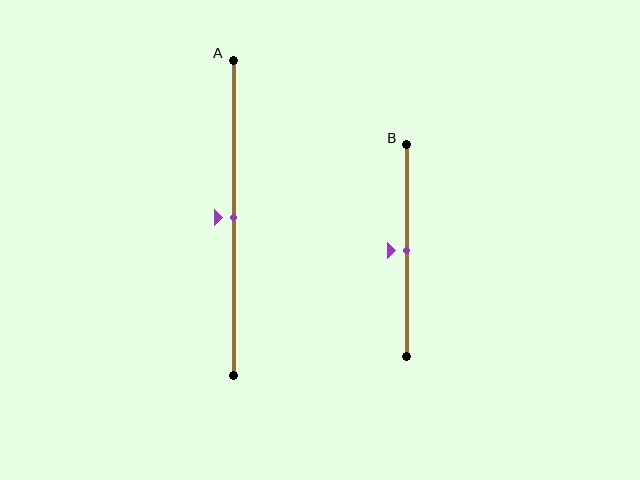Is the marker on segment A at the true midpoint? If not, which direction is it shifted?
Yes, the marker on segment A is at the true midpoint.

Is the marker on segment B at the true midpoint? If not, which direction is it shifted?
Yes, the marker on segment B is at the true midpoint.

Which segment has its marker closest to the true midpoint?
Segment A has its marker closest to the true midpoint.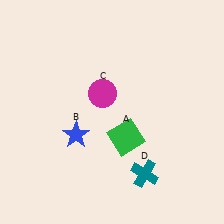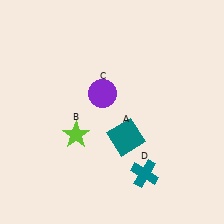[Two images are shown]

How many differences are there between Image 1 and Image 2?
There are 3 differences between the two images.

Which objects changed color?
A changed from green to teal. B changed from blue to lime. C changed from magenta to purple.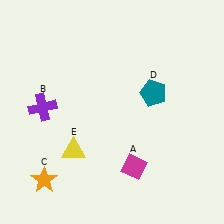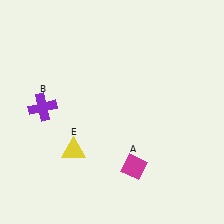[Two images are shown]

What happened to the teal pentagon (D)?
The teal pentagon (D) was removed in Image 2. It was in the top-right area of Image 1.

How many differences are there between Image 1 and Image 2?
There are 2 differences between the two images.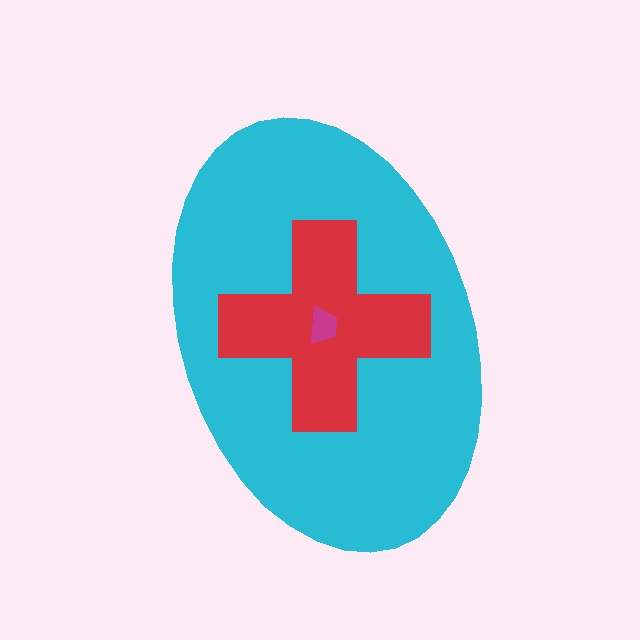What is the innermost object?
The magenta trapezoid.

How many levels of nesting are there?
3.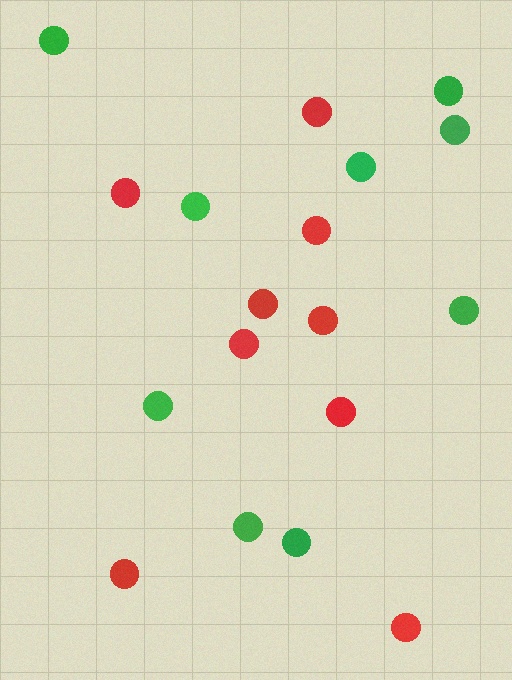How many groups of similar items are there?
There are 2 groups: one group of red circles (9) and one group of green circles (9).